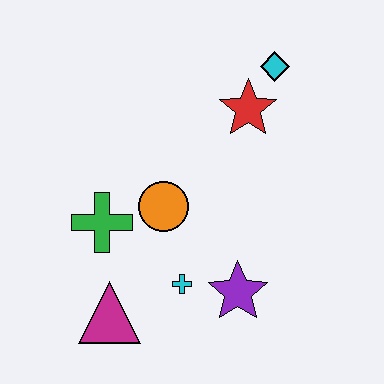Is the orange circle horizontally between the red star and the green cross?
Yes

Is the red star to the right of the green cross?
Yes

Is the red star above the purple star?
Yes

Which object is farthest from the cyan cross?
The cyan diamond is farthest from the cyan cross.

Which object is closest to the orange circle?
The green cross is closest to the orange circle.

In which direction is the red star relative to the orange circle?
The red star is above the orange circle.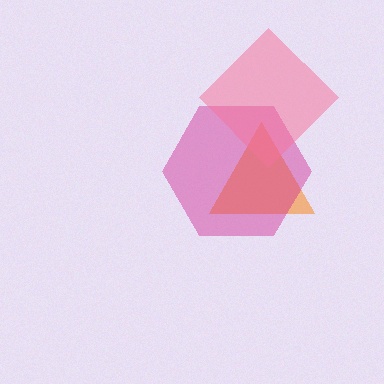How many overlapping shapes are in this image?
There are 3 overlapping shapes in the image.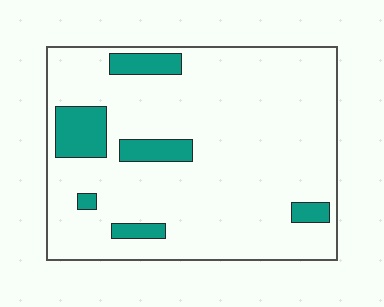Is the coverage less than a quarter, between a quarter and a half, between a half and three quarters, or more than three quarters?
Less than a quarter.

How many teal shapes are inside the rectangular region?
6.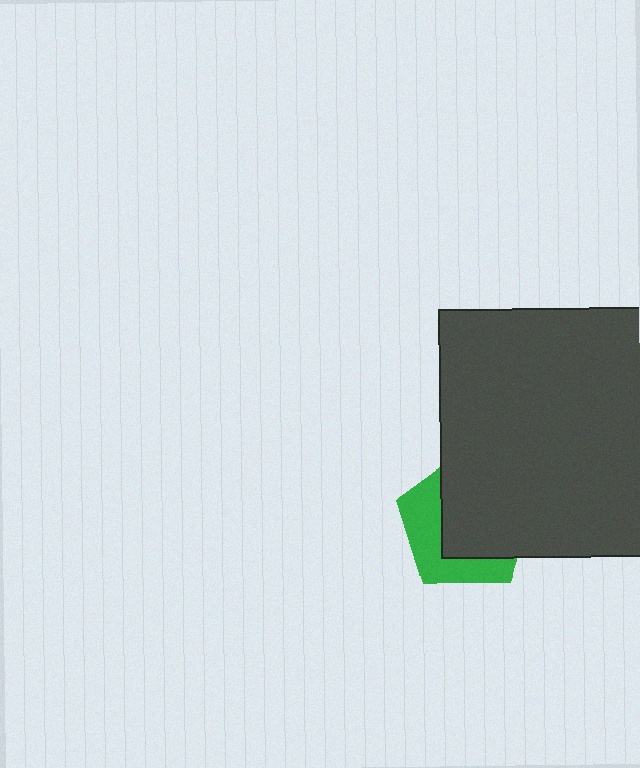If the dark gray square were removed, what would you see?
You would see the complete green pentagon.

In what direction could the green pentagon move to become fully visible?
The green pentagon could move toward the lower-left. That would shift it out from behind the dark gray square entirely.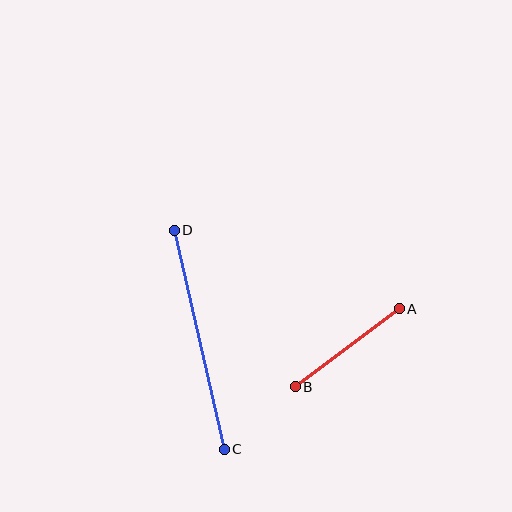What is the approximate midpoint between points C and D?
The midpoint is at approximately (199, 340) pixels.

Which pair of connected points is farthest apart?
Points C and D are farthest apart.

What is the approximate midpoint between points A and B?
The midpoint is at approximately (347, 348) pixels.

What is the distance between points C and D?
The distance is approximately 225 pixels.